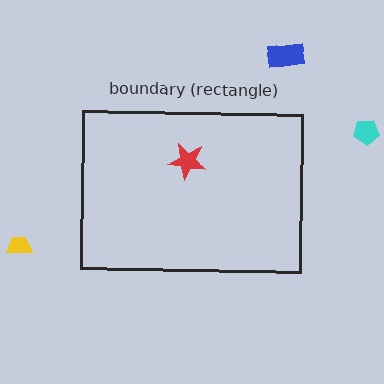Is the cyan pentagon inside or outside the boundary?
Outside.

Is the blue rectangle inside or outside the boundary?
Outside.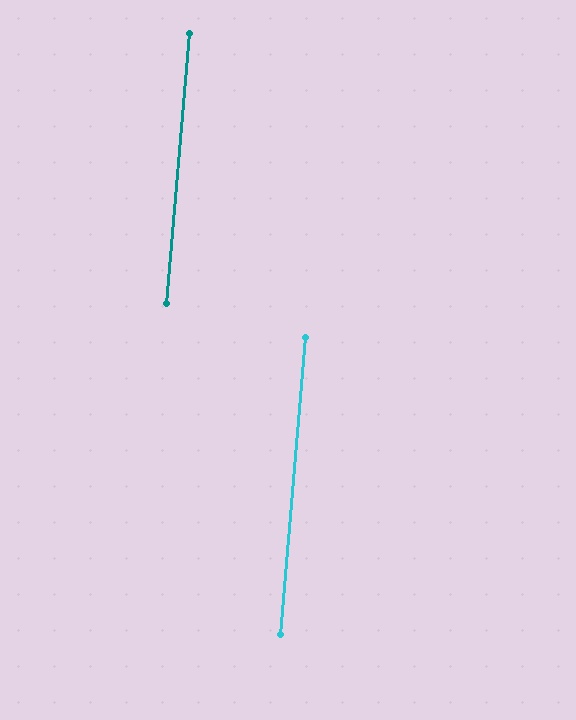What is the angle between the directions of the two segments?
Approximately 0 degrees.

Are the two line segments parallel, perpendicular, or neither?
Parallel — their directions differ by only 0.1°.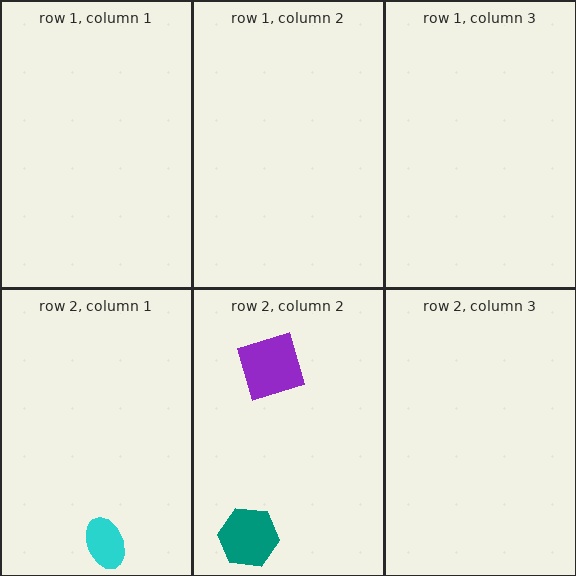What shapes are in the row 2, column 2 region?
The purple square, the teal hexagon.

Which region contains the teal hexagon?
The row 2, column 2 region.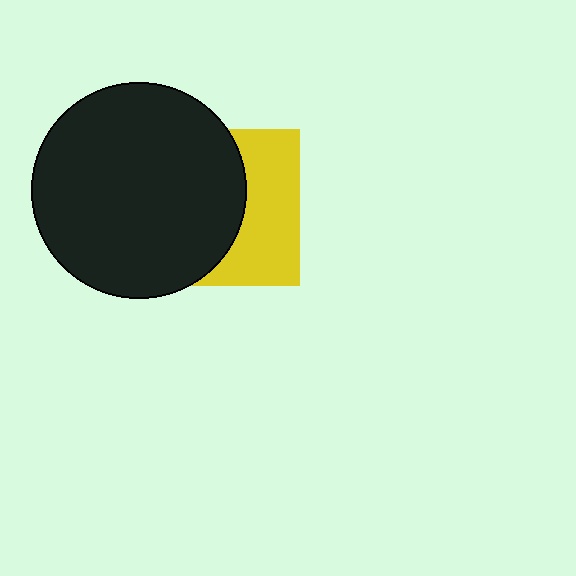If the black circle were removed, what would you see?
You would see the complete yellow square.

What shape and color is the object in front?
The object in front is a black circle.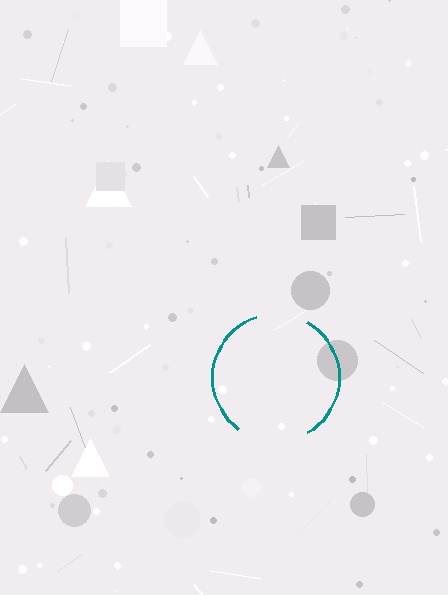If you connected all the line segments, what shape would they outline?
They would outline a circle.